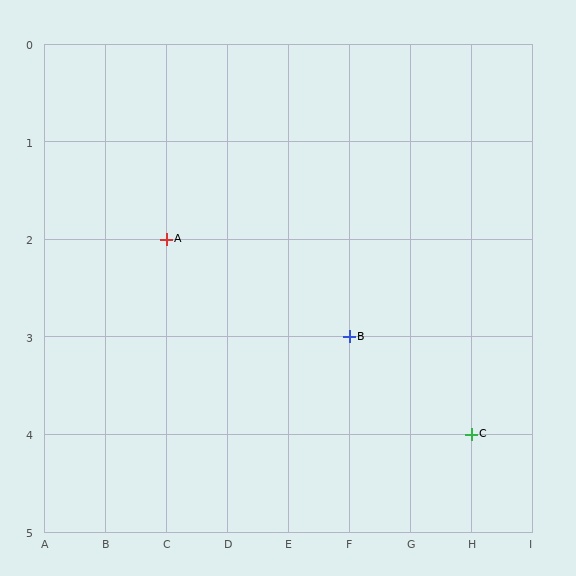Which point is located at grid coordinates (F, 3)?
Point B is at (F, 3).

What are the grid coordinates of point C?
Point C is at grid coordinates (H, 4).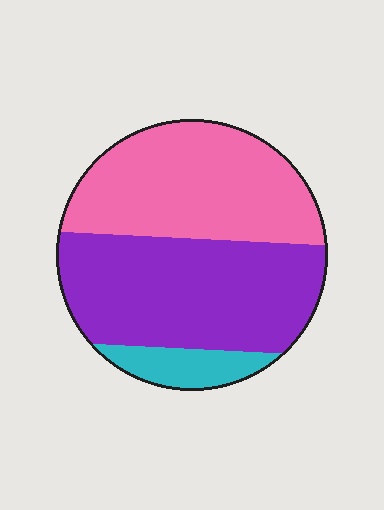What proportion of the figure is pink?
Pink takes up about two fifths (2/5) of the figure.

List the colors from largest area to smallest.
From largest to smallest: purple, pink, cyan.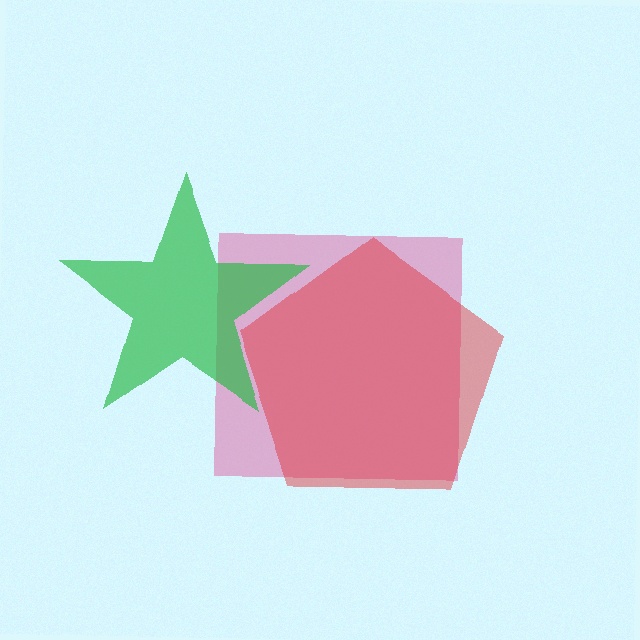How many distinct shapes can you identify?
There are 3 distinct shapes: a pink square, a red pentagon, a green star.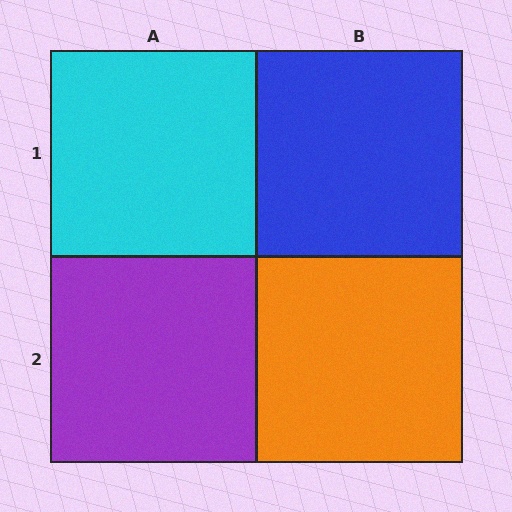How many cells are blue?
1 cell is blue.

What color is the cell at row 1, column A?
Cyan.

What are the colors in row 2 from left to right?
Purple, orange.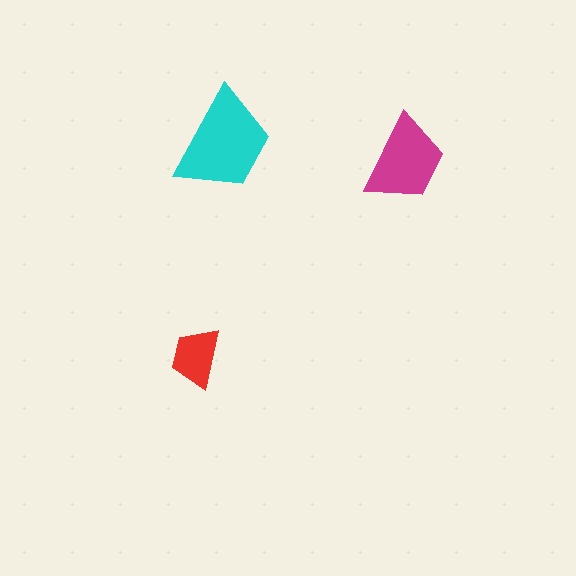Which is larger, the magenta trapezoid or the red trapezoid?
The magenta one.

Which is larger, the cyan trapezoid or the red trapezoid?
The cyan one.